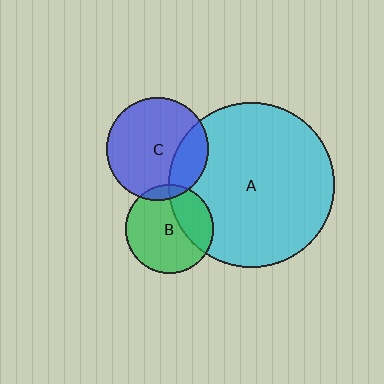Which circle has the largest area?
Circle A (cyan).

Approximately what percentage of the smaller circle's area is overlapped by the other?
Approximately 10%.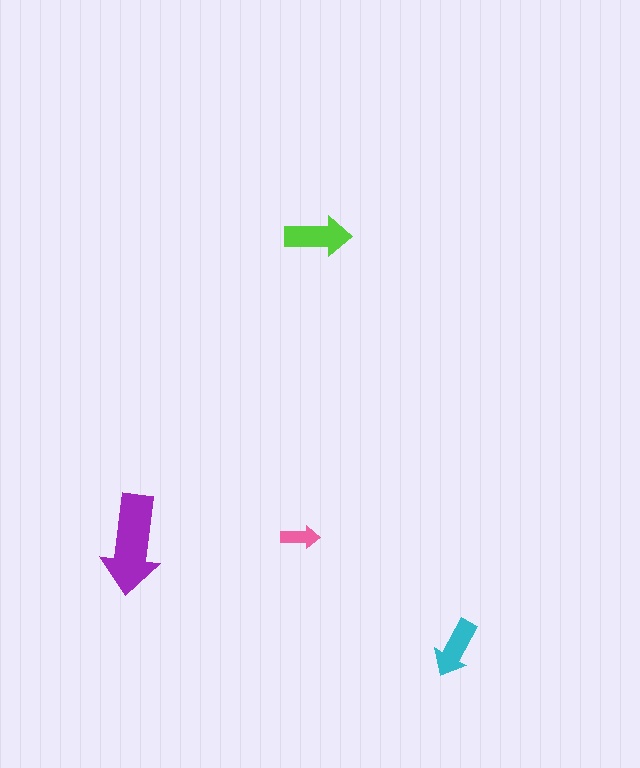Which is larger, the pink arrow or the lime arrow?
The lime one.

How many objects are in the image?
There are 4 objects in the image.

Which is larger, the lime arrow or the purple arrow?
The purple one.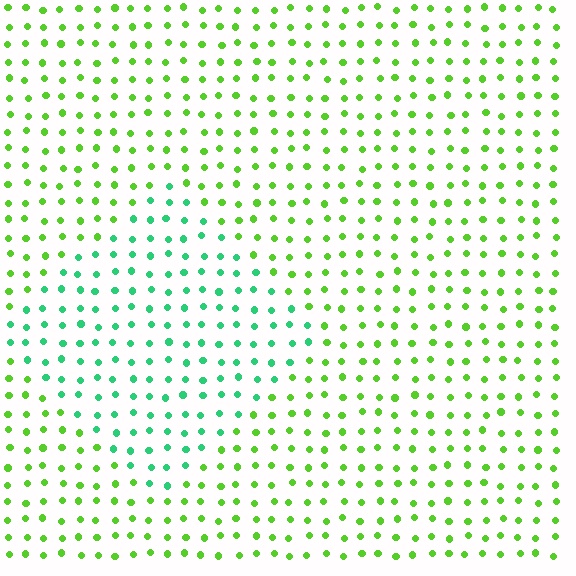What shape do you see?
I see a diamond.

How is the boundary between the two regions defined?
The boundary is defined purely by a slight shift in hue (about 45 degrees). Spacing, size, and orientation are identical on both sides.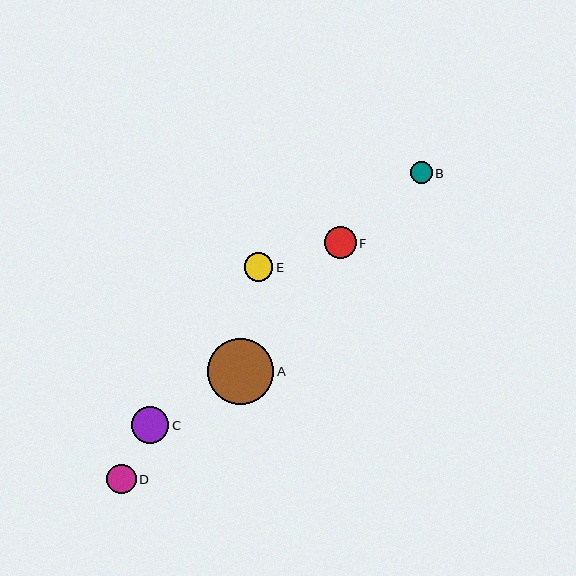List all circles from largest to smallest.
From largest to smallest: A, C, F, D, E, B.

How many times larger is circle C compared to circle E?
Circle C is approximately 1.3 times the size of circle E.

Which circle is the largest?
Circle A is the largest with a size of approximately 66 pixels.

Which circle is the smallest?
Circle B is the smallest with a size of approximately 22 pixels.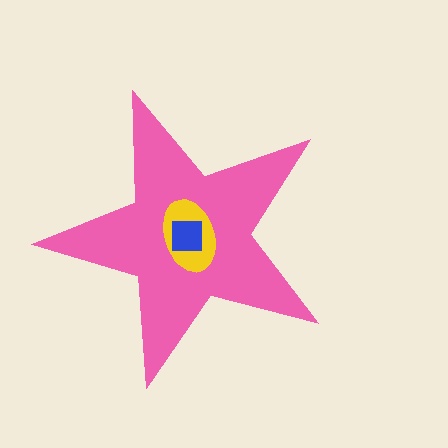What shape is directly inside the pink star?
The yellow ellipse.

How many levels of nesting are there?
3.